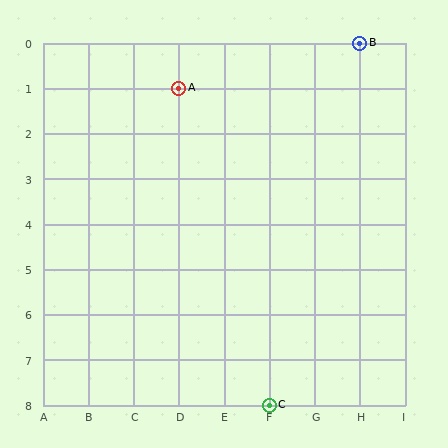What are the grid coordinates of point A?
Point A is at grid coordinates (D, 1).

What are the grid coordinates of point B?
Point B is at grid coordinates (H, 0).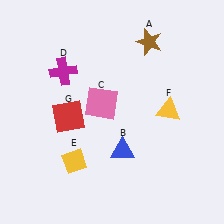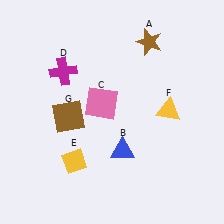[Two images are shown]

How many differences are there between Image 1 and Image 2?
There is 1 difference between the two images.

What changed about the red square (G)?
In Image 1, G is red. In Image 2, it changed to brown.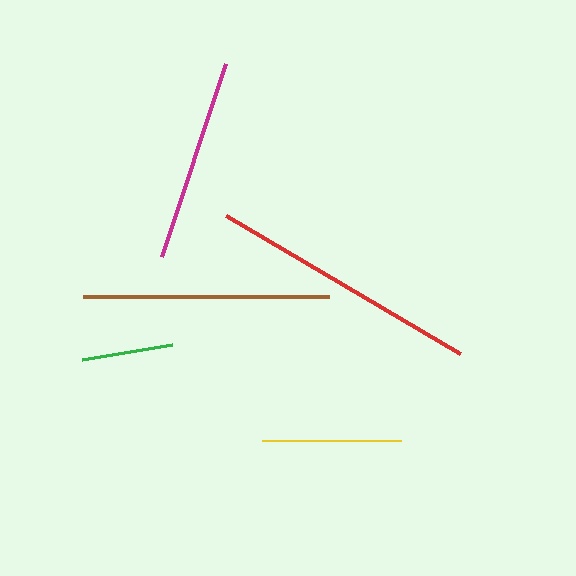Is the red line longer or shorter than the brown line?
The red line is longer than the brown line.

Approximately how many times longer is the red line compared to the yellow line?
The red line is approximately 1.9 times the length of the yellow line.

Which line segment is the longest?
The red line is the longest at approximately 271 pixels.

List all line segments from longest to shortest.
From longest to shortest: red, brown, magenta, yellow, green.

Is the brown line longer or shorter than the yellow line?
The brown line is longer than the yellow line.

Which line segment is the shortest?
The green line is the shortest at approximately 91 pixels.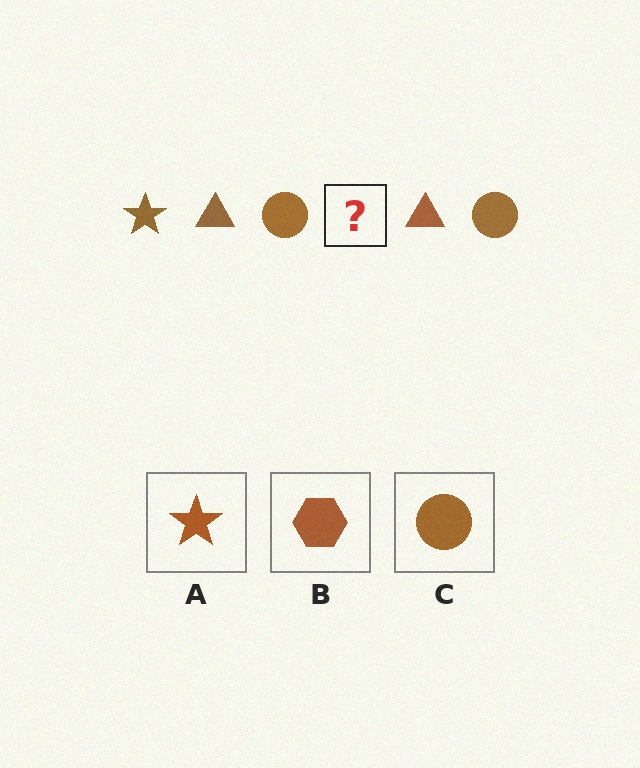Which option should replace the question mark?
Option A.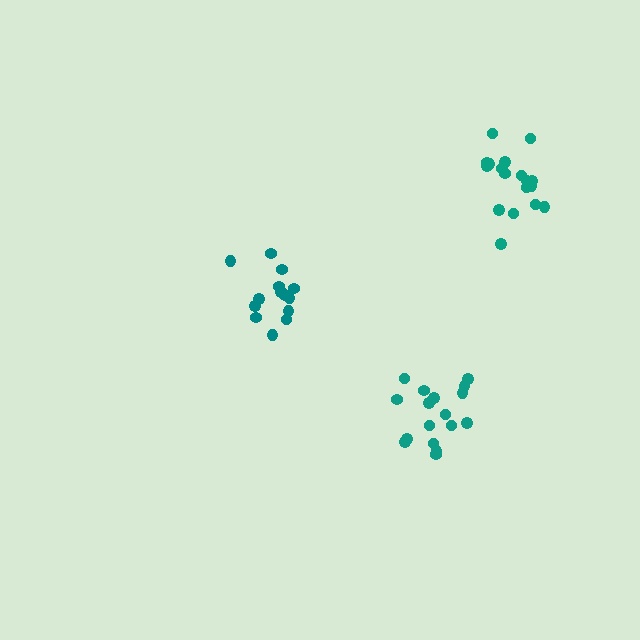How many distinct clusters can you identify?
There are 3 distinct clusters.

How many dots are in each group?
Group 1: 14 dots, Group 2: 19 dots, Group 3: 17 dots (50 total).